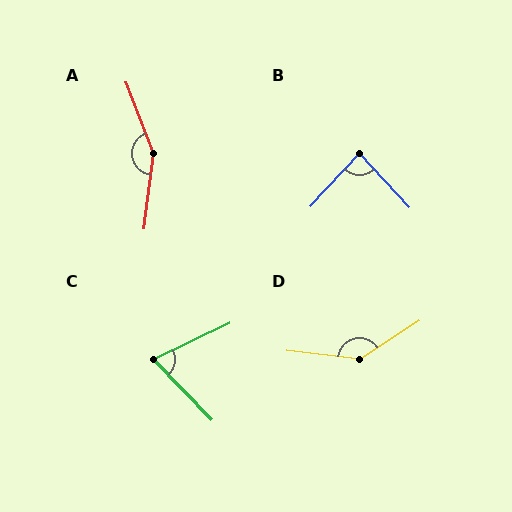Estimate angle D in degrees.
Approximately 140 degrees.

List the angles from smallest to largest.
C (71°), B (86°), D (140°), A (152°).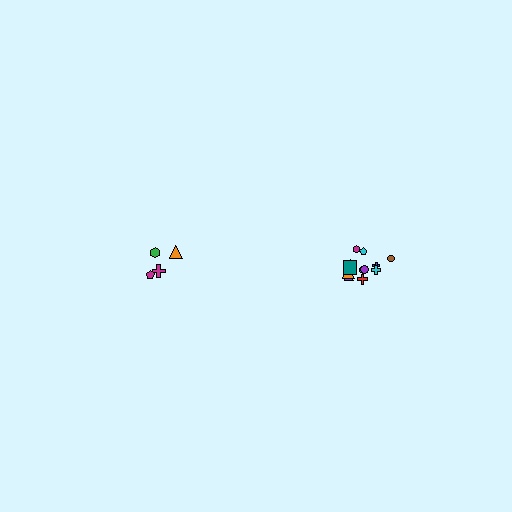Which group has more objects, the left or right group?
The right group.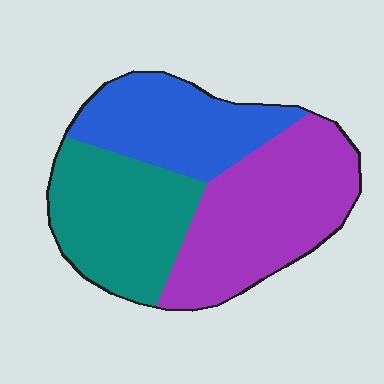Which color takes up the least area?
Blue, at roughly 25%.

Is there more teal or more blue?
Teal.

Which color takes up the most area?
Purple, at roughly 40%.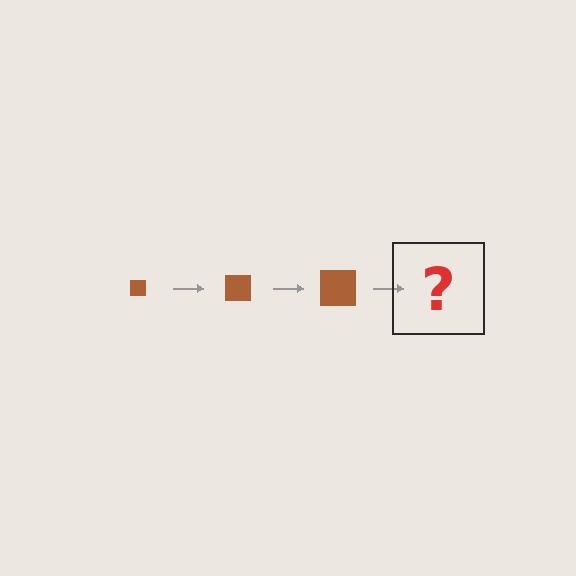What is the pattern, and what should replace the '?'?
The pattern is that the square gets progressively larger each step. The '?' should be a brown square, larger than the previous one.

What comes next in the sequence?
The next element should be a brown square, larger than the previous one.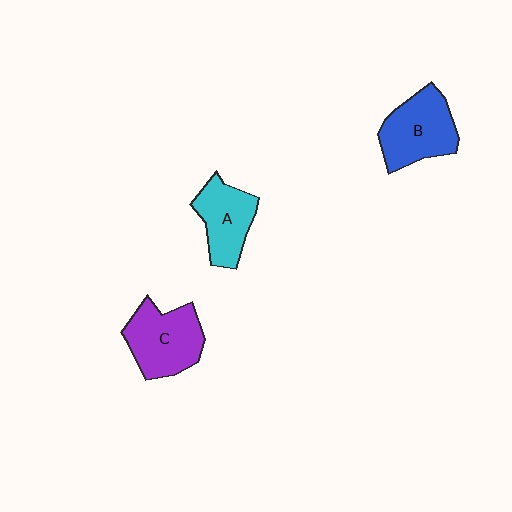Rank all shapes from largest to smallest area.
From largest to smallest: C (purple), B (blue), A (cyan).